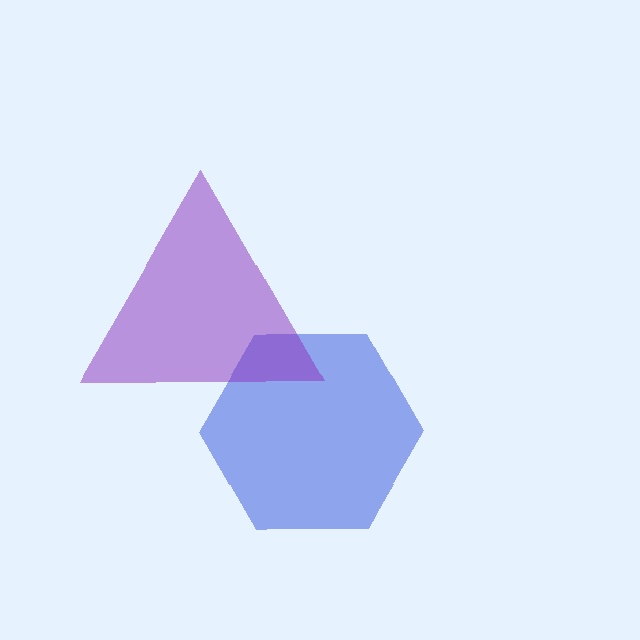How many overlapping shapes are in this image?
There are 2 overlapping shapes in the image.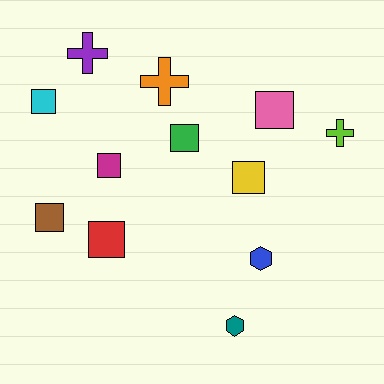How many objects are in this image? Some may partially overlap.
There are 12 objects.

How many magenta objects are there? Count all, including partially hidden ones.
There is 1 magenta object.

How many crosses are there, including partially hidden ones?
There are 3 crosses.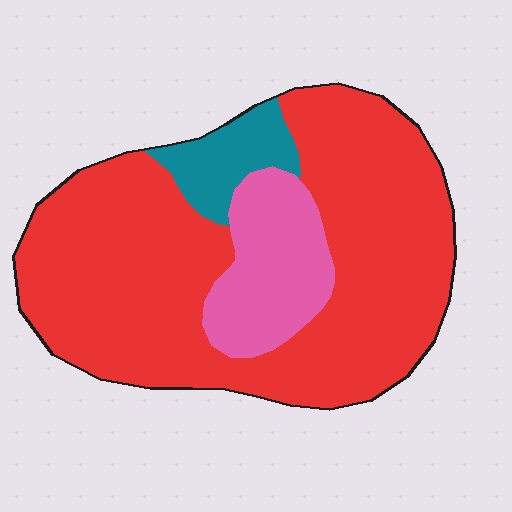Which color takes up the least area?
Teal, at roughly 10%.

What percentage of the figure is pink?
Pink takes up about one sixth (1/6) of the figure.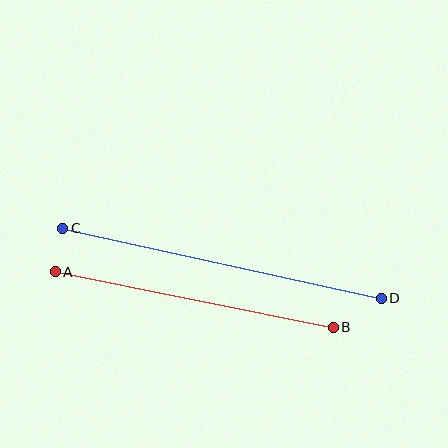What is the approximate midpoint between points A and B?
The midpoint is at approximately (194, 299) pixels.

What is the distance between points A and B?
The distance is approximately 283 pixels.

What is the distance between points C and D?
The distance is approximately 326 pixels.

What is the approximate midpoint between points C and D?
The midpoint is at approximately (222, 263) pixels.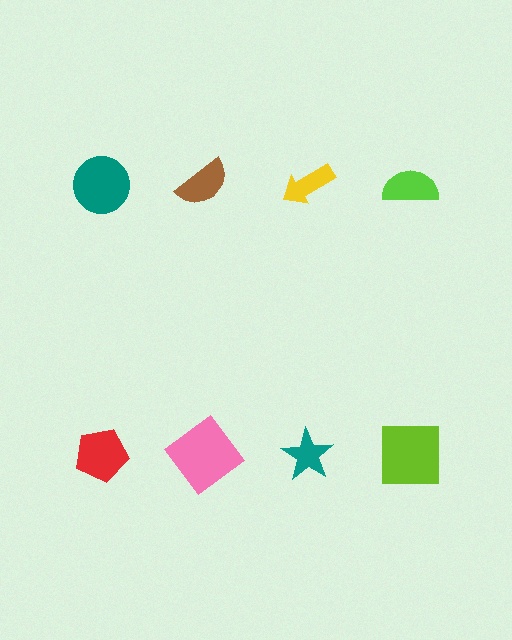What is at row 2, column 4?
A lime square.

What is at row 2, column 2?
A pink diamond.